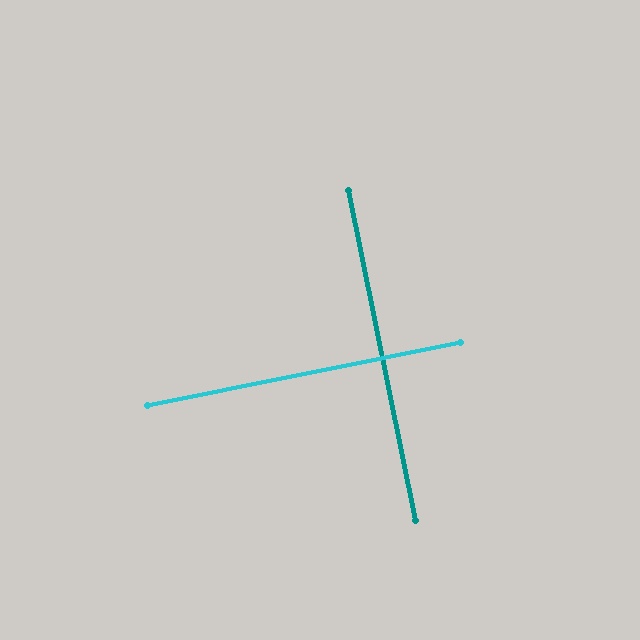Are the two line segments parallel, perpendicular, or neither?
Perpendicular — they meet at approximately 90°.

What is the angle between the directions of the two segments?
Approximately 90 degrees.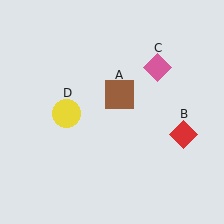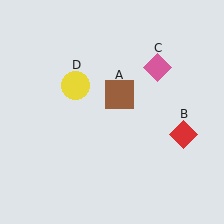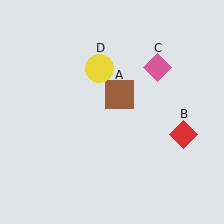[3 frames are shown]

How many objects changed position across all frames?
1 object changed position: yellow circle (object D).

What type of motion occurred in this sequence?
The yellow circle (object D) rotated clockwise around the center of the scene.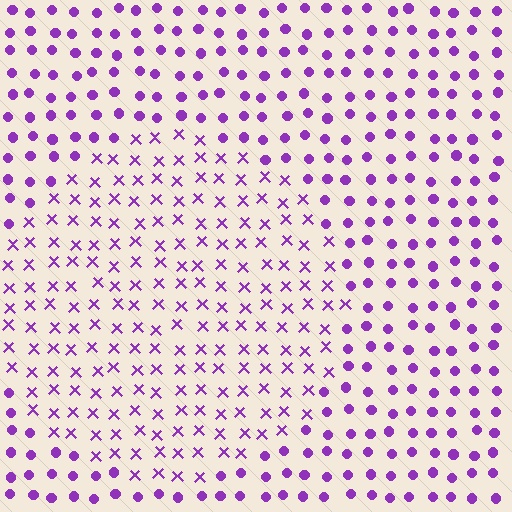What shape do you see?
I see a circle.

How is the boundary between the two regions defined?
The boundary is defined by a change in element shape: X marks inside vs. circles outside. All elements share the same color and spacing.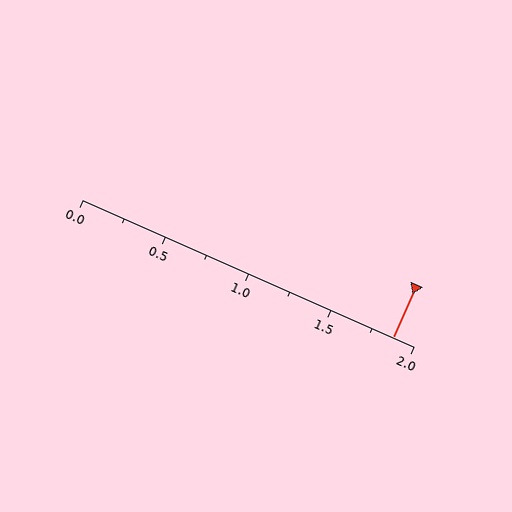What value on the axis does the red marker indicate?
The marker indicates approximately 1.88.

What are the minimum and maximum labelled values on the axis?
The axis runs from 0.0 to 2.0.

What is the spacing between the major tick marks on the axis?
The major ticks are spaced 0.5 apart.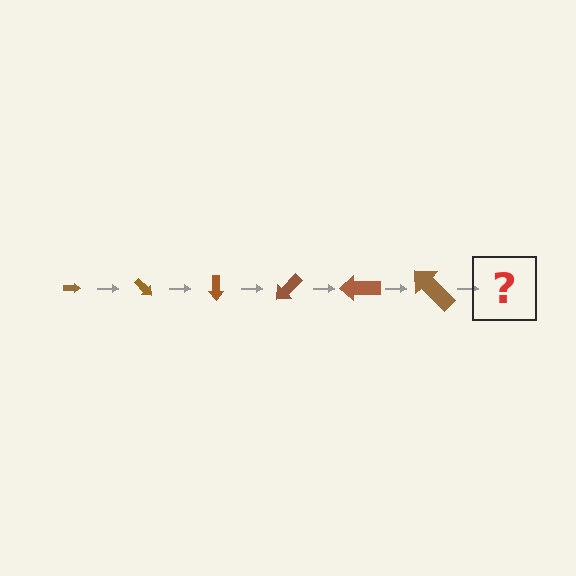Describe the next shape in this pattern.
It should be an arrow, larger than the previous one and rotated 270 degrees from the start.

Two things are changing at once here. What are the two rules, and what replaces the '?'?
The two rules are that the arrow grows larger each step and it rotates 45 degrees each step. The '?' should be an arrow, larger than the previous one and rotated 270 degrees from the start.